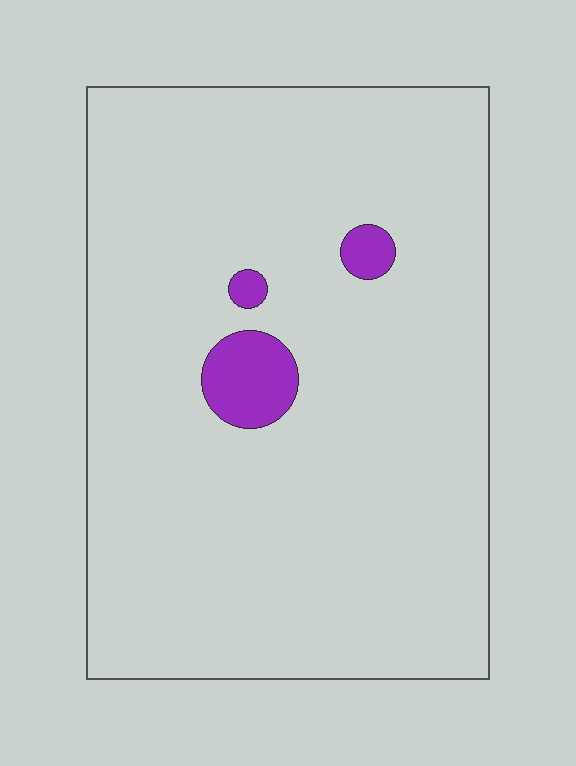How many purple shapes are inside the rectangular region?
3.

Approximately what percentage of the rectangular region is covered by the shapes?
Approximately 5%.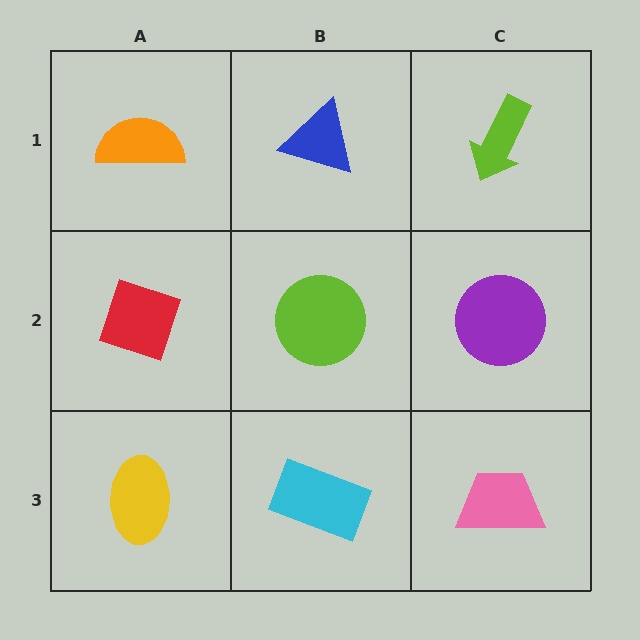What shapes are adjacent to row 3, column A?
A red diamond (row 2, column A), a cyan rectangle (row 3, column B).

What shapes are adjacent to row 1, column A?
A red diamond (row 2, column A), a blue triangle (row 1, column B).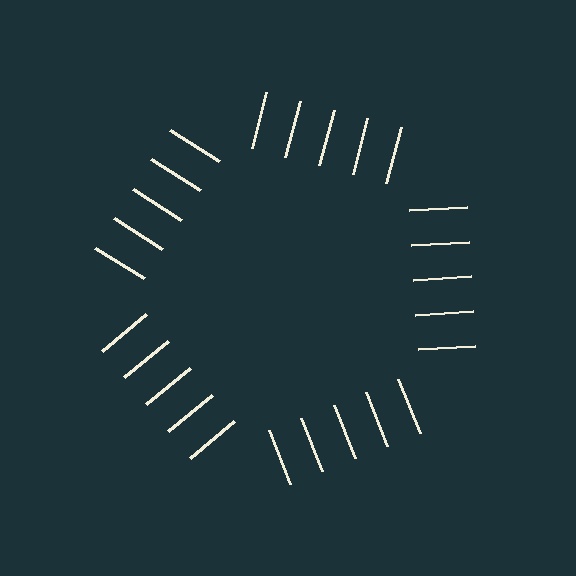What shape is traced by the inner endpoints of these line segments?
An illusory pentagon — the line segments terminate on its edges but no continuous stroke is drawn.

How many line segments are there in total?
25 — 5 along each of the 5 edges.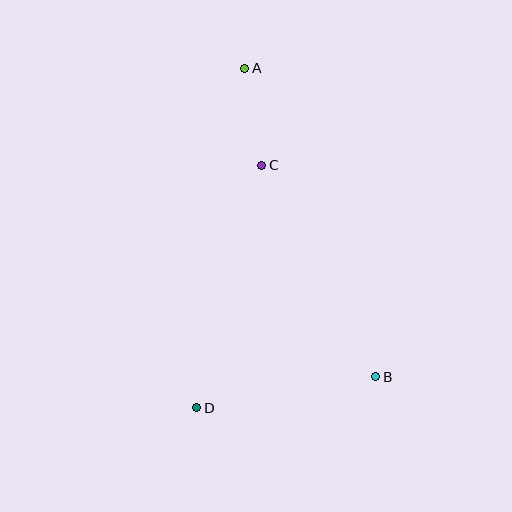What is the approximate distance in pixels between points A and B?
The distance between A and B is approximately 335 pixels.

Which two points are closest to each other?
Points A and C are closest to each other.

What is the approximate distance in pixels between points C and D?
The distance between C and D is approximately 251 pixels.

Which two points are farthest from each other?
Points A and D are farthest from each other.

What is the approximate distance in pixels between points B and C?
The distance between B and C is approximately 240 pixels.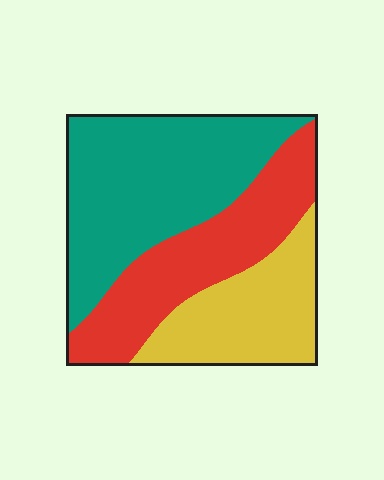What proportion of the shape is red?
Red covers roughly 30% of the shape.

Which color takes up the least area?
Yellow, at roughly 25%.